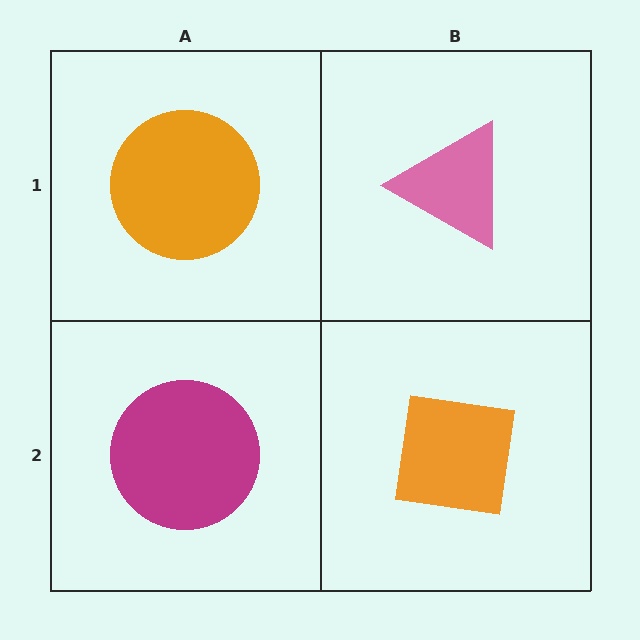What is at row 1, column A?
An orange circle.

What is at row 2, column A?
A magenta circle.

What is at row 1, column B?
A pink triangle.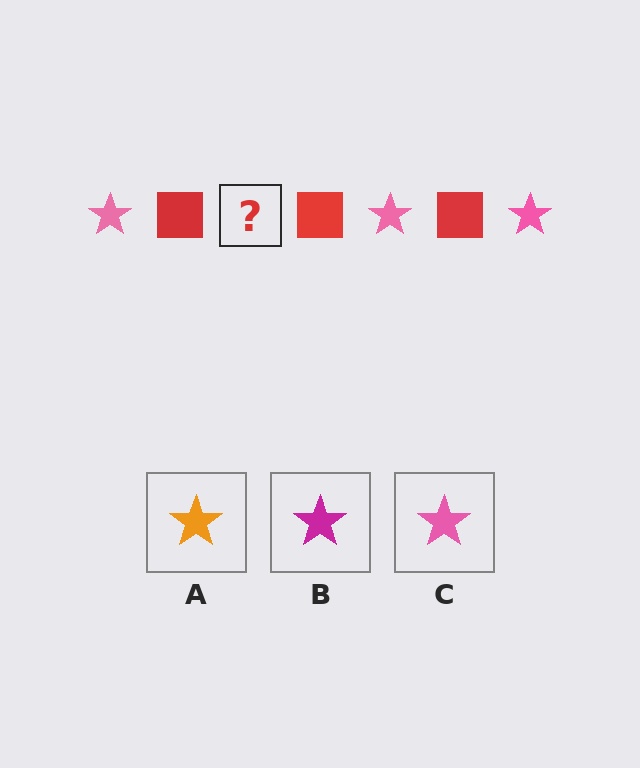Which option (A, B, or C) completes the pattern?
C.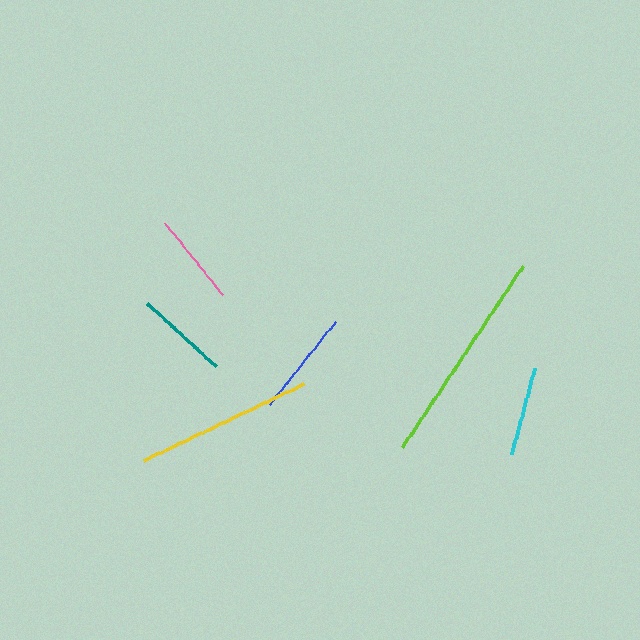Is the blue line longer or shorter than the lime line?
The lime line is longer than the blue line.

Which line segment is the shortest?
The cyan line is the shortest at approximately 90 pixels.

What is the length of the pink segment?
The pink segment is approximately 92 pixels long.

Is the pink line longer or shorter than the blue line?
The blue line is longer than the pink line.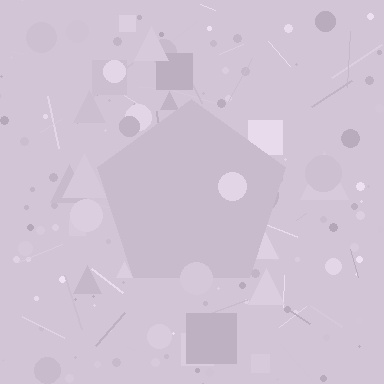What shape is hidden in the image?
A pentagon is hidden in the image.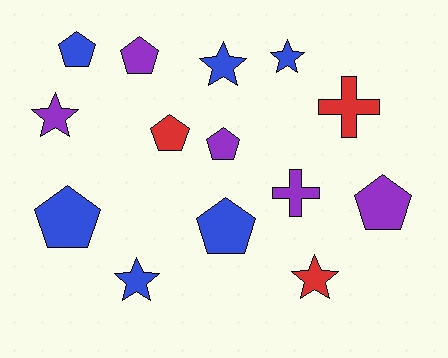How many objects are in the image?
There are 14 objects.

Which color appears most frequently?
Blue, with 6 objects.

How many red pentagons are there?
There is 1 red pentagon.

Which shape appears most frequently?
Pentagon, with 7 objects.